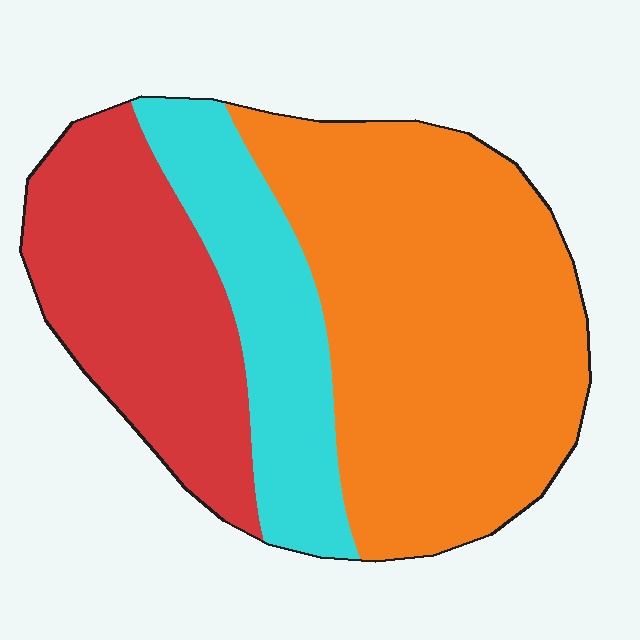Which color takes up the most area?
Orange, at roughly 50%.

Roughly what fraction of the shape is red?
Red covers around 30% of the shape.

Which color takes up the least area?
Cyan, at roughly 20%.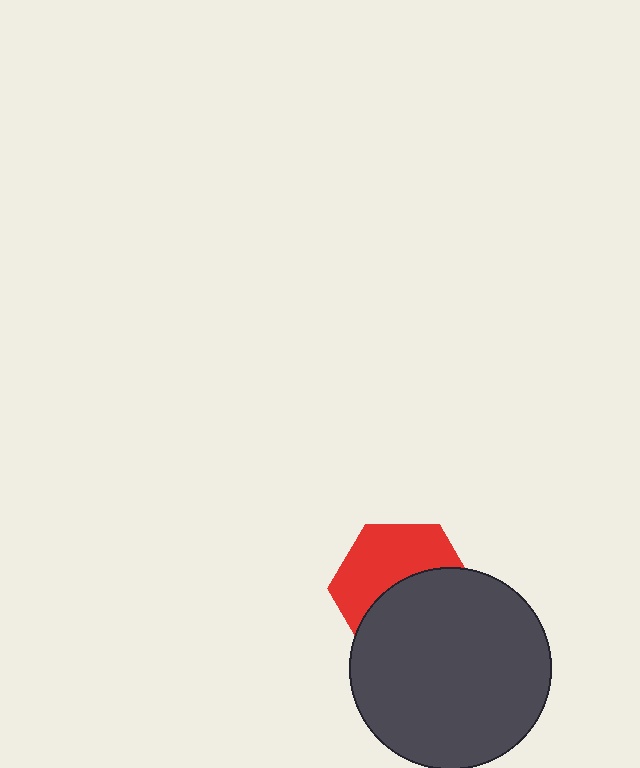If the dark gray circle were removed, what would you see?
You would see the complete red hexagon.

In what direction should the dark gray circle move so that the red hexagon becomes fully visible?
The dark gray circle should move down. That is the shortest direction to clear the overlap and leave the red hexagon fully visible.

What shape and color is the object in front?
The object in front is a dark gray circle.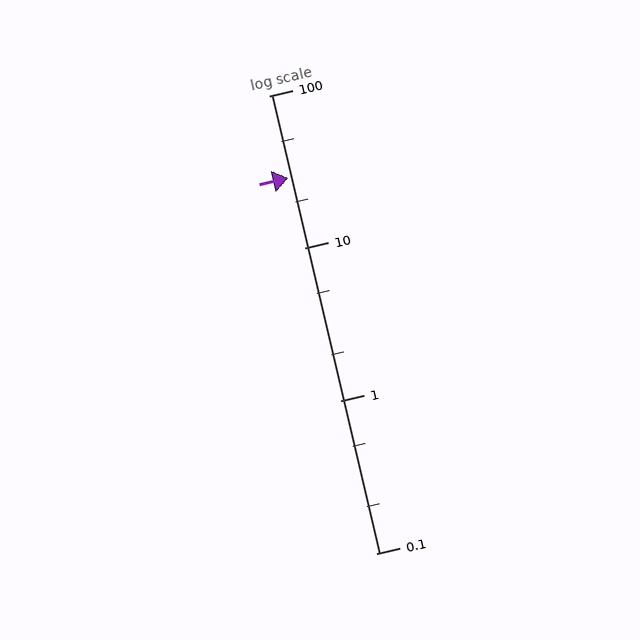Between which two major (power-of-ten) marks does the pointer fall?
The pointer is between 10 and 100.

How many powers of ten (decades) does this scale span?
The scale spans 3 decades, from 0.1 to 100.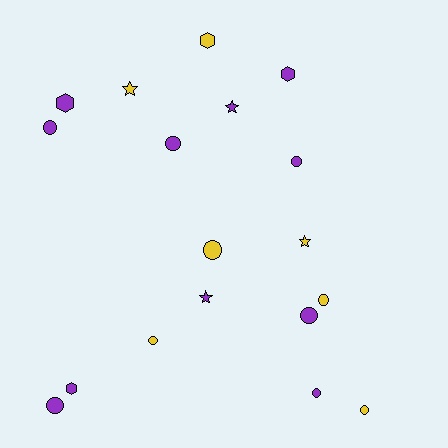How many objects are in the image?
There are 18 objects.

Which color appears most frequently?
Purple, with 11 objects.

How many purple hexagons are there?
There are 3 purple hexagons.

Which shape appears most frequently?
Circle, with 10 objects.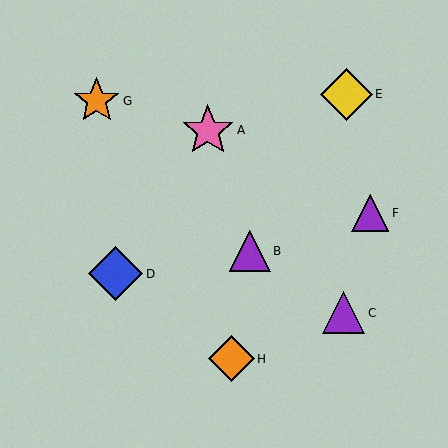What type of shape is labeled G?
Shape G is an orange star.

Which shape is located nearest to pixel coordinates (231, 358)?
The orange diamond (labeled H) at (231, 359) is nearest to that location.